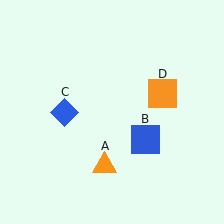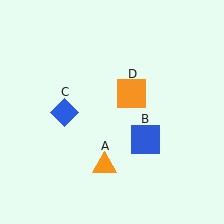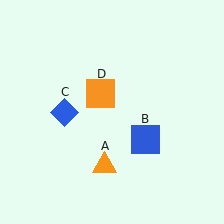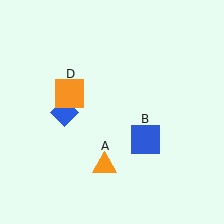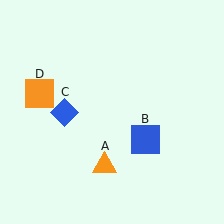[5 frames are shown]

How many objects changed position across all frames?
1 object changed position: orange square (object D).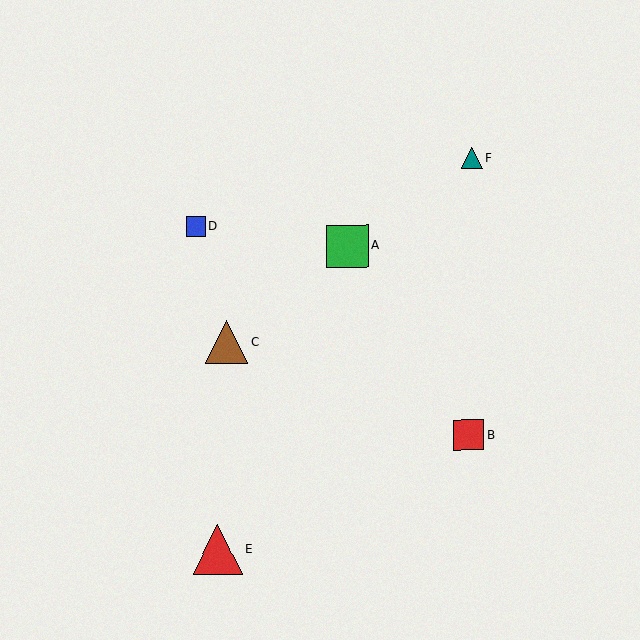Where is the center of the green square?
The center of the green square is at (348, 246).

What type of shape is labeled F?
Shape F is a teal triangle.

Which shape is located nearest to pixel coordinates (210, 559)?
The red triangle (labeled E) at (218, 549) is nearest to that location.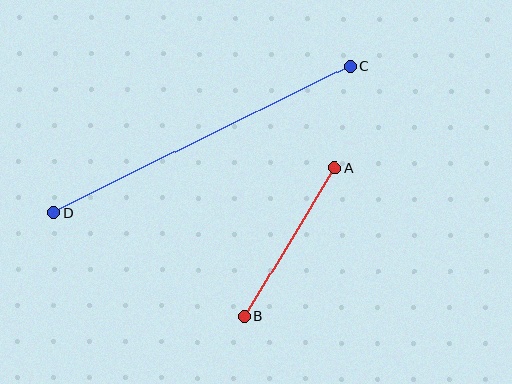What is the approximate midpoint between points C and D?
The midpoint is at approximately (202, 139) pixels.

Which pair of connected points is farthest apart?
Points C and D are farthest apart.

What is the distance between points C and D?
The distance is approximately 331 pixels.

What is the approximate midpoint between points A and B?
The midpoint is at approximately (290, 242) pixels.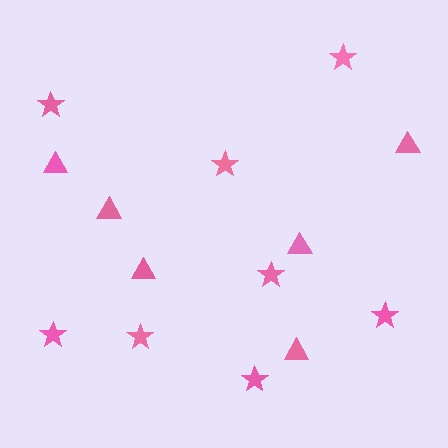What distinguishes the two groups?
There are 2 groups: one group of triangles (6) and one group of stars (8).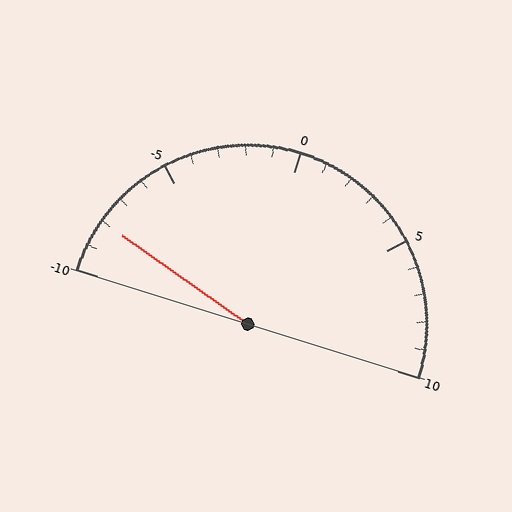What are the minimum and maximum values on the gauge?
The gauge ranges from -10 to 10.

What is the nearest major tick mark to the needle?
The nearest major tick mark is -10.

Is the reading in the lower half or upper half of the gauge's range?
The reading is in the lower half of the range (-10 to 10).